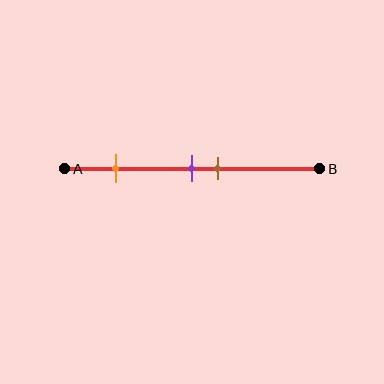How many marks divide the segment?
There are 3 marks dividing the segment.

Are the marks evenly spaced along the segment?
No, the marks are not evenly spaced.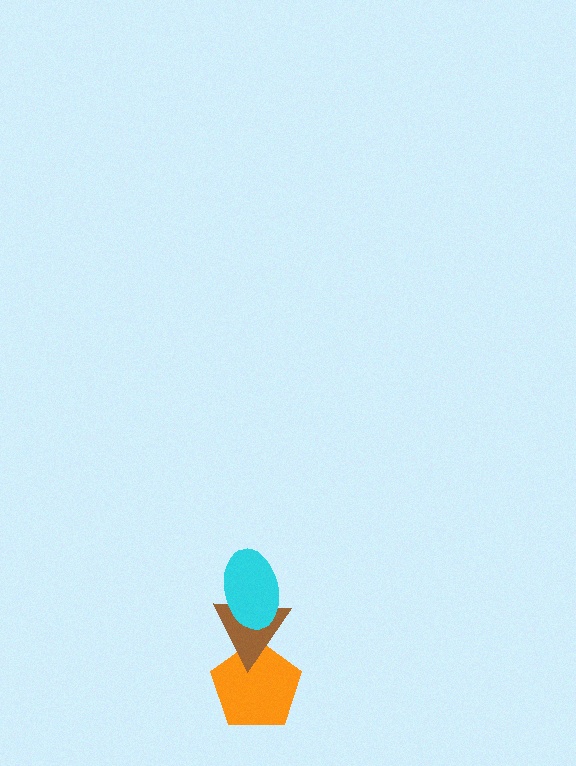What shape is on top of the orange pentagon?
The brown triangle is on top of the orange pentagon.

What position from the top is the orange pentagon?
The orange pentagon is 3rd from the top.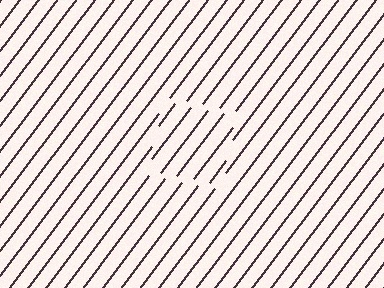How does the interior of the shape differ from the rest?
The interior of the shape contains the same grating, shifted by half a period — the contour is defined by the phase discontinuity where line-ends from the inner and outer gratings abut.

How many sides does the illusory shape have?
4 sides — the line-ends trace a square.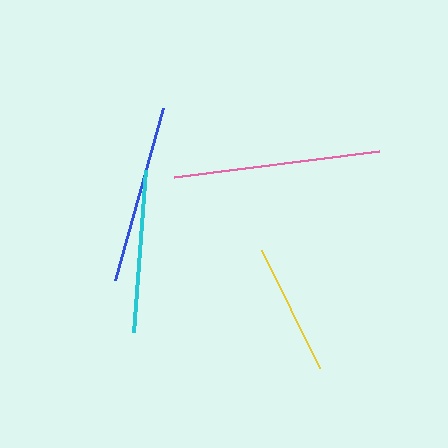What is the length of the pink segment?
The pink segment is approximately 206 pixels long.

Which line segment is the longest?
The pink line is the longest at approximately 206 pixels.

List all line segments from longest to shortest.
From longest to shortest: pink, blue, cyan, yellow.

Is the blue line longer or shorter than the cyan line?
The blue line is longer than the cyan line.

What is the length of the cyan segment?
The cyan segment is approximately 162 pixels long.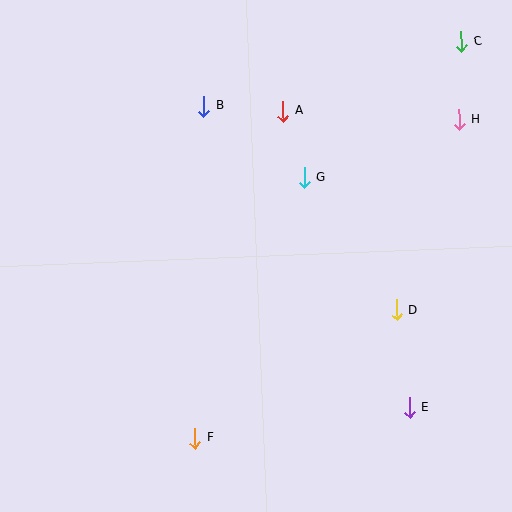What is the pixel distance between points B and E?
The distance between B and E is 365 pixels.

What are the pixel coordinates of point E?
Point E is at (409, 408).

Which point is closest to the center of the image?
Point G at (304, 178) is closest to the center.